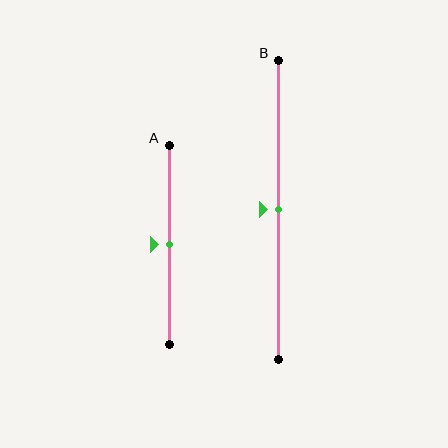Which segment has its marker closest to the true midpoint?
Segment A has its marker closest to the true midpoint.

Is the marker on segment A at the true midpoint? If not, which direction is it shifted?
Yes, the marker on segment A is at the true midpoint.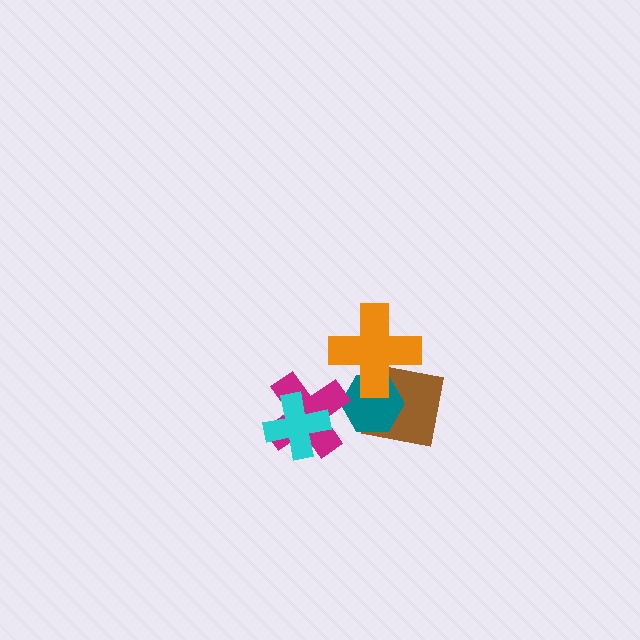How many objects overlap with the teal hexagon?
3 objects overlap with the teal hexagon.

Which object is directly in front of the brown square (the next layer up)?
The teal hexagon is directly in front of the brown square.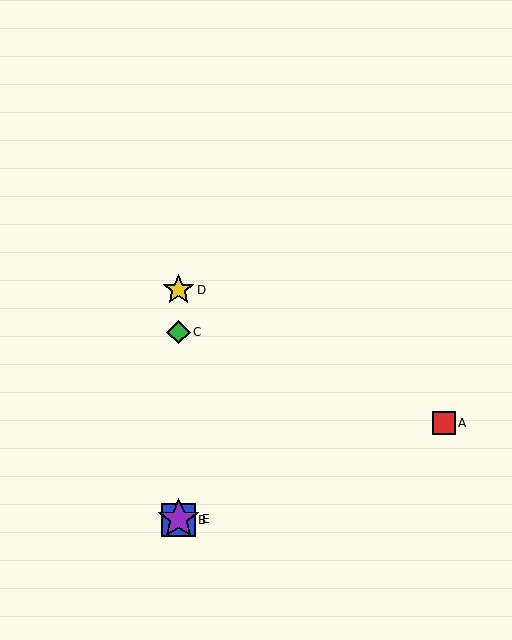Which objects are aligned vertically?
Objects B, C, D, E are aligned vertically.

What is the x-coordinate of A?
Object A is at x≈444.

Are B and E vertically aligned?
Yes, both are at x≈179.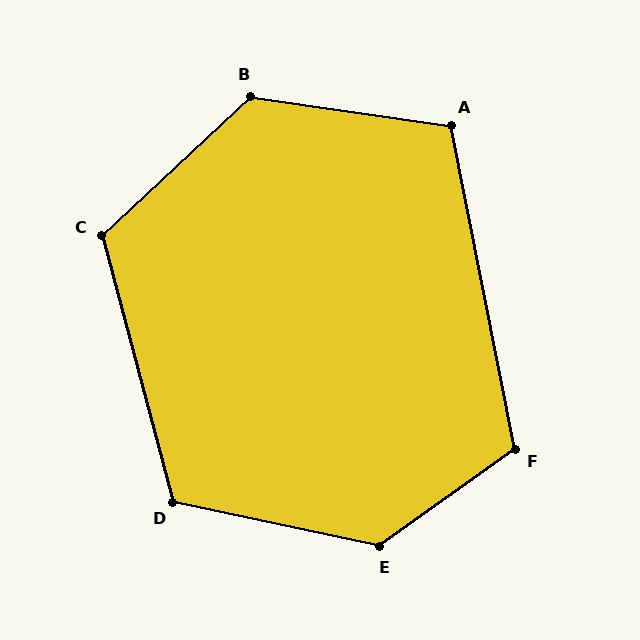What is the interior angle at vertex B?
Approximately 129 degrees (obtuse).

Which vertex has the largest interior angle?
E, at approximately 132 degrees.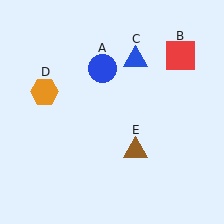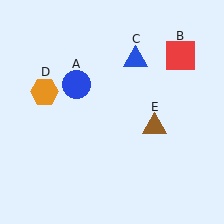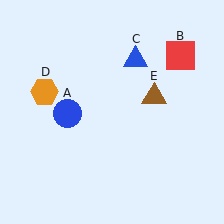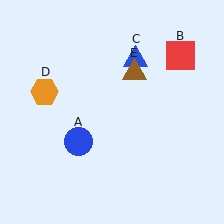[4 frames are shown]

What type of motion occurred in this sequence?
The blue circle (object A), brown triangle (object E) rotated counterclockwise around the center of the scene.